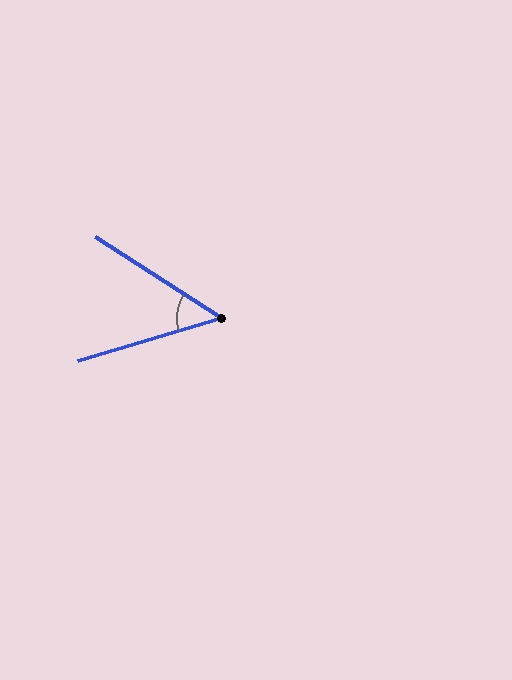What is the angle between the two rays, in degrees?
Approximately 49 degrees.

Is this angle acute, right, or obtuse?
It is acute.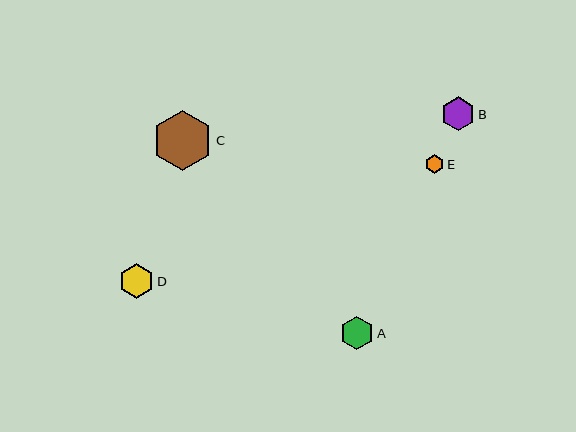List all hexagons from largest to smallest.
From largest to smallest: C, D, B, A, E.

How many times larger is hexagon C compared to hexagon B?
Hexagon C is approximately 1.8 times the size of hexagon B.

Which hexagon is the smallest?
Hexagon E is the smallest with a size of approximately 19 pixels.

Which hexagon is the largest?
Hexagon C is the largest with a size of approximately 60 pixels.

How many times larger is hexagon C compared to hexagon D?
Hexagon C is approximately 1.7 times the size of hexagon D.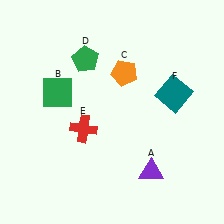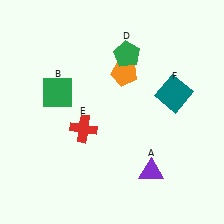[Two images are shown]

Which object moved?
The green pentagon (D) moved right.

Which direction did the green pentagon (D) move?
The green pentagon (D) moved right.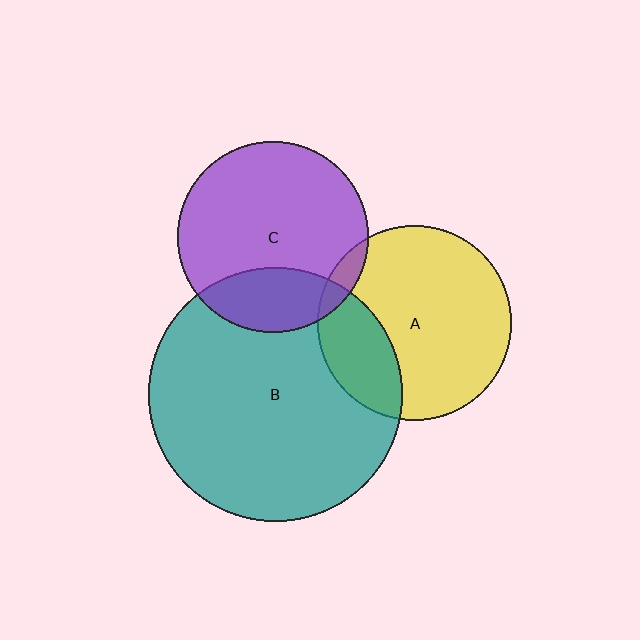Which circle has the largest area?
Circle B (teal).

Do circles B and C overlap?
Yes.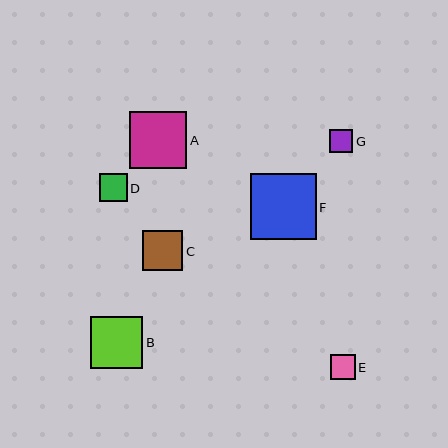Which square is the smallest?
Square G is the smallest with a size of approximately 23 pixels.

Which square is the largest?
Square F is the largest with a size of approximately 66 pixels.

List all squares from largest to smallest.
From largest to smallest: F, A, B, C, D, E, G.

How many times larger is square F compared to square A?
Square F is approximately 1.1 times the size of square A.